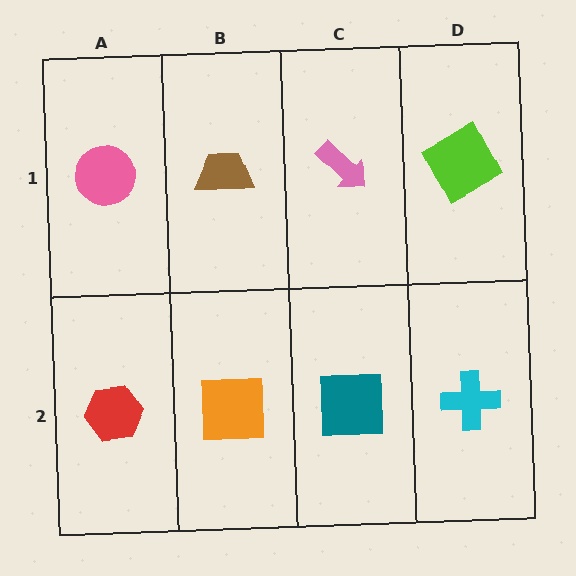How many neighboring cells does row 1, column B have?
3.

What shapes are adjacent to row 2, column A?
A pink circle (row 1, column A), an orange square (row 2, column B).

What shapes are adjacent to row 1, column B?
An orange square (row 2, column B), a pink circle (row 1, column A), a pink arrow (row 1, column C).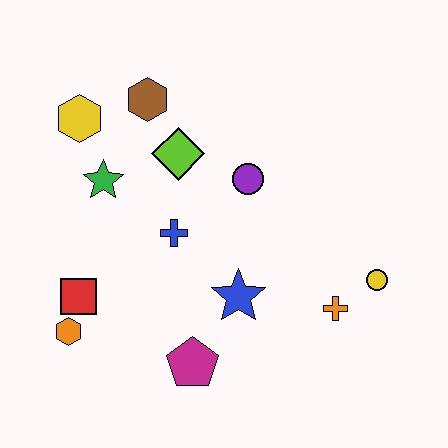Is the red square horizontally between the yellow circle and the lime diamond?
No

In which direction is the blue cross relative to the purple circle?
The blue cross is to the left of the purple circle.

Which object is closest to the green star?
The yellow hexagon is closest to the green star.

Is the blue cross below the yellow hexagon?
Yes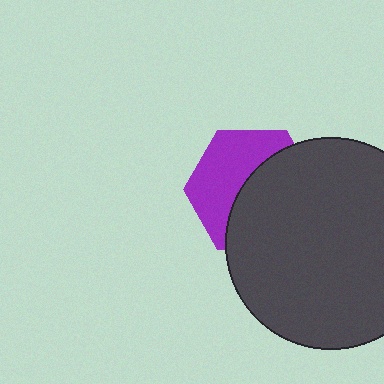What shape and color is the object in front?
The object in front is a dark gray circle.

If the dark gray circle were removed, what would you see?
You would see the complete purple hexagon.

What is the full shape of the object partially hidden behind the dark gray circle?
The partially hidden object is a purple hexagon.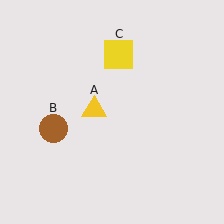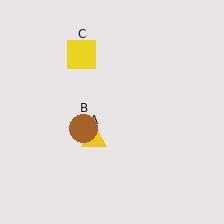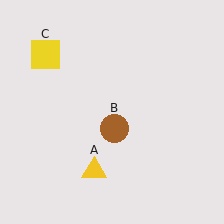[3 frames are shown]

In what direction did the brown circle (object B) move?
The brown circle (object B) moved right.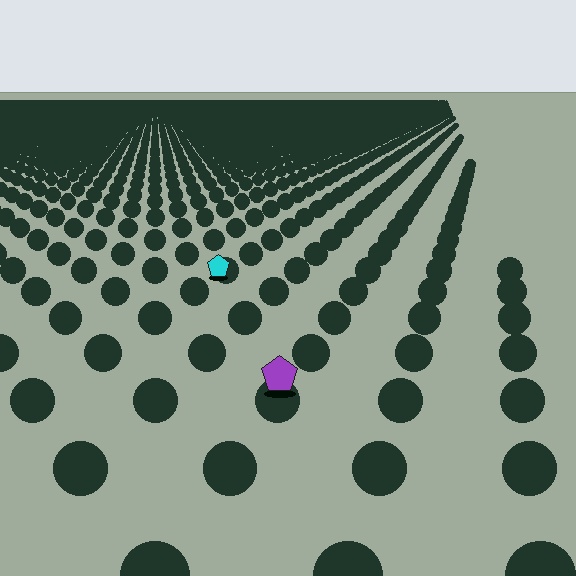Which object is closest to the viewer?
The purple pentagon is closest. The texture marks near it are larger and more spread out.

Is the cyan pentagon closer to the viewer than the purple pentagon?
No. The purple pentagon is closer — you can tell from the texture gradient: the ground texture is coarser near it.